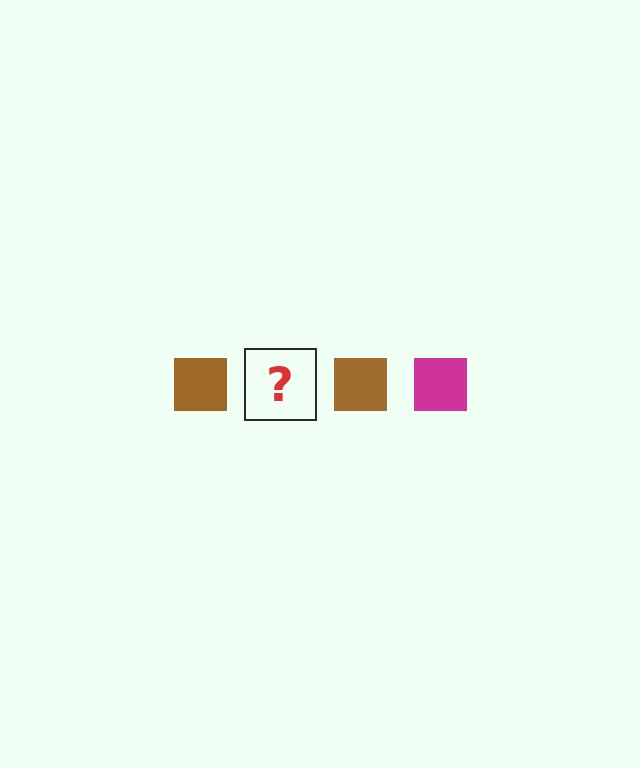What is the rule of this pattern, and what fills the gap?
The rule is that the pattern cycles through brown, magenta squares. The gap should be filled with a magenta square.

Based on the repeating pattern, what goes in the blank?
The blank should be a magenta square.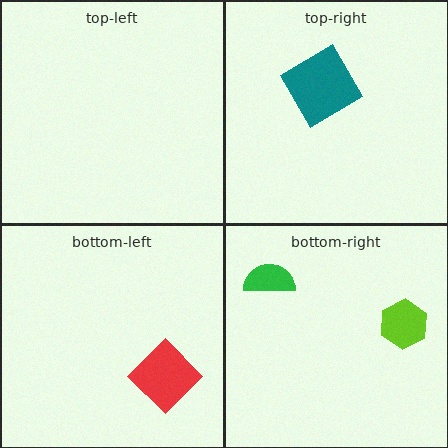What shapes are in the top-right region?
The teal diamond.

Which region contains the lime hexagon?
The bottom-right region.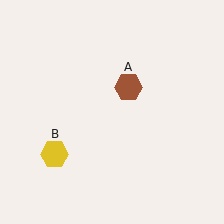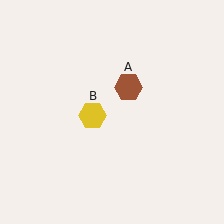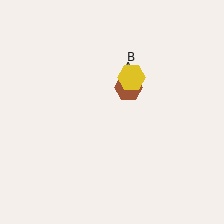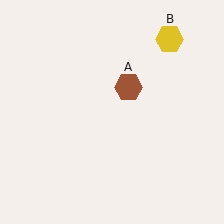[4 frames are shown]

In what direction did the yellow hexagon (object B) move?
The yellow hexagon (object B) moved up and to the right.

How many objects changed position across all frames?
1 object changed position: yellow hexagon (object B).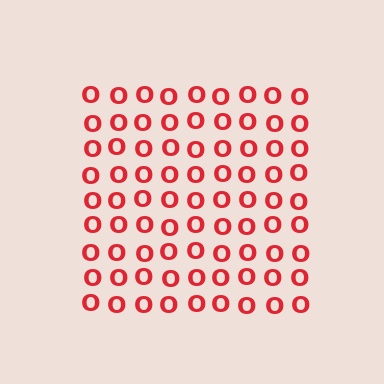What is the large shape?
The large shape is a square.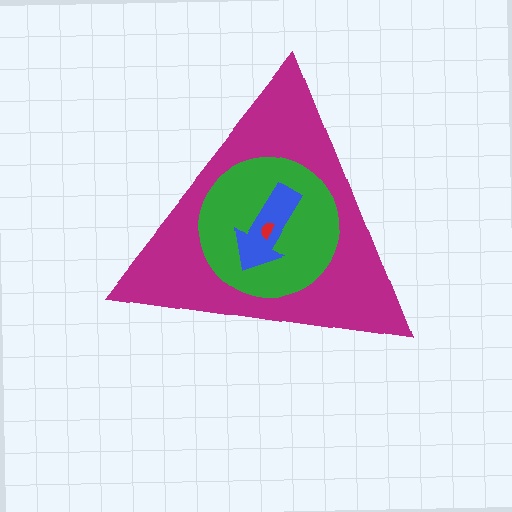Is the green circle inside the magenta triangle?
Yes.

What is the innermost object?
The red semicircle.